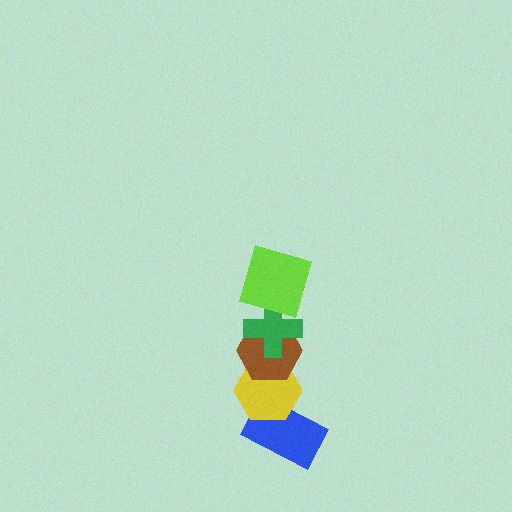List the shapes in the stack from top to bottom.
From top to bottom: the lime square, the green cross, the brown hexagon, the yellow hexagon, the blue rectangle.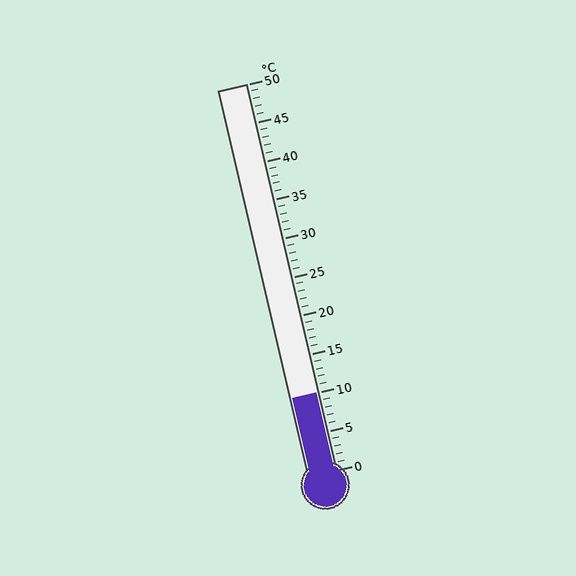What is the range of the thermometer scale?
The thermometer scale ranges from 0°C to 50°C.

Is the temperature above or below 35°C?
The temperature is below 35°C.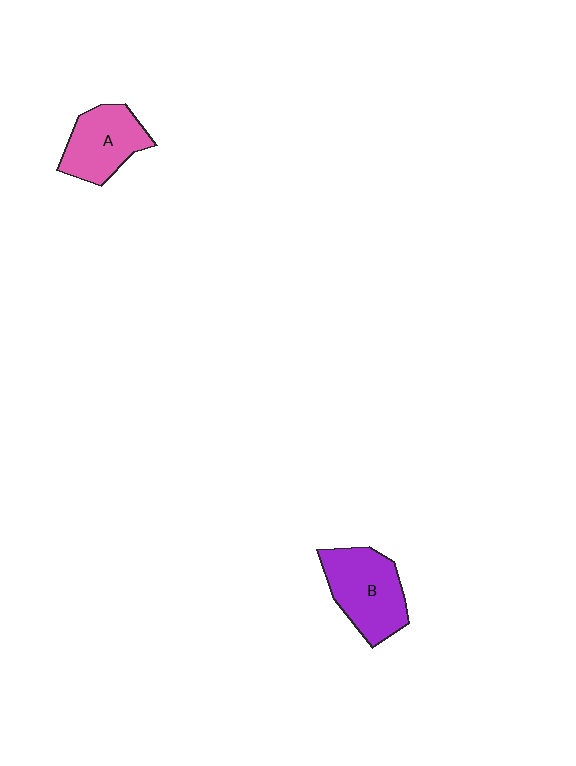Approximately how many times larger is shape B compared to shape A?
Approximately 1.2 times.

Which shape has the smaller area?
Shape A (pink).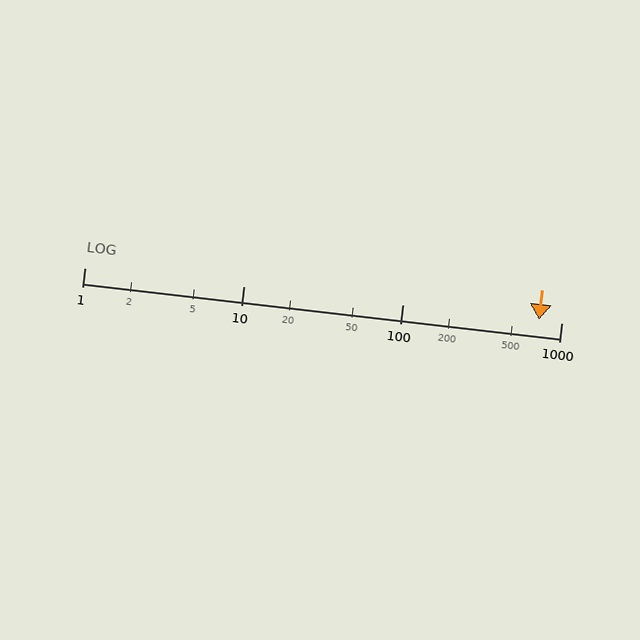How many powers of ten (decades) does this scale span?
The scale spans 3 decades, from 1 to 1000.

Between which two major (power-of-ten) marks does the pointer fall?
The pointer is between 100 and 1000.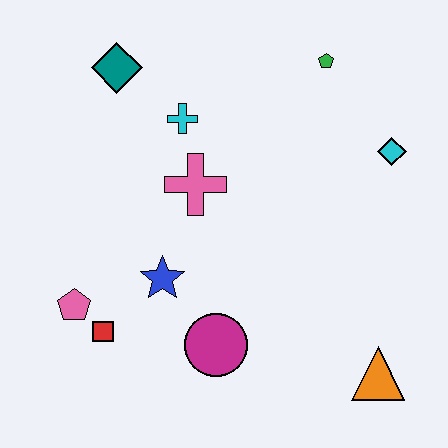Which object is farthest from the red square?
The green pentagon is farthest from the red square.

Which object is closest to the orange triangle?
The magenta circle is closest to the orange triangle.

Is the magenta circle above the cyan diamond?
No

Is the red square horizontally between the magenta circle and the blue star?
No